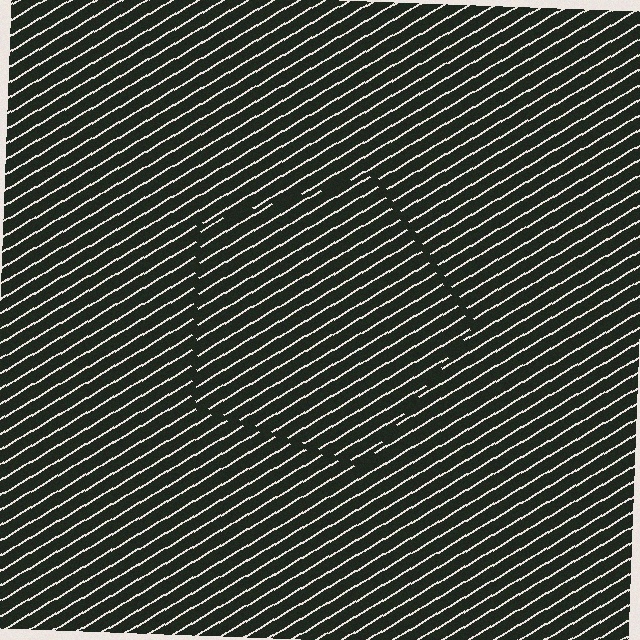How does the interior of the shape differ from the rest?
The interior of the shape contains the same grating, shifted by half a period — the contour is defined by the phase discontinuity where line-ends from the inner and outer gratings abut.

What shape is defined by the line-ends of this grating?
An illusory pentagon. The interior of the shape contains the same grating, shifted by half a period — the contour is defined by the phase discontinuity where line-ends from the inner and outer gratings abut.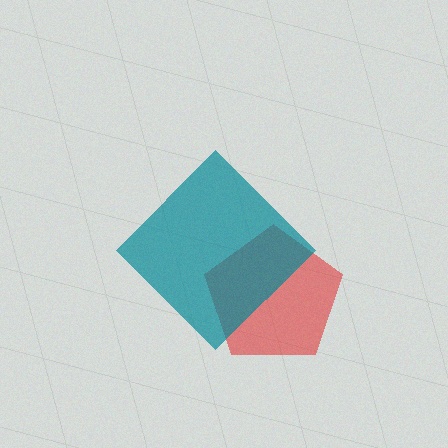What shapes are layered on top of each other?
The layered shapes are: a red pentagon, a teal diamond.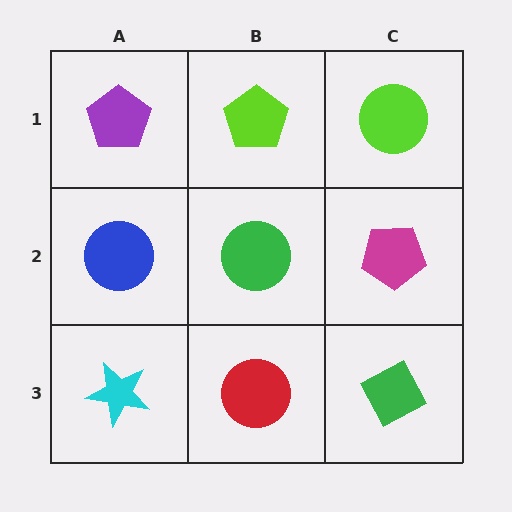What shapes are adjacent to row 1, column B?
A green circle (row 2, column B), a purple pentagon (row 1, column A), a lime circle (row 1, column C).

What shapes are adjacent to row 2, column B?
A lime pentagon (row 1, column B), a red circle (row 3, column B), a blue circle (row 2, column A), a magenta pentagon (row 2, column C).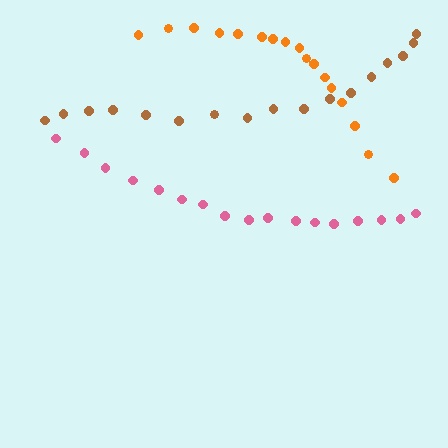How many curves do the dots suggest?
There are 3 distinct paths.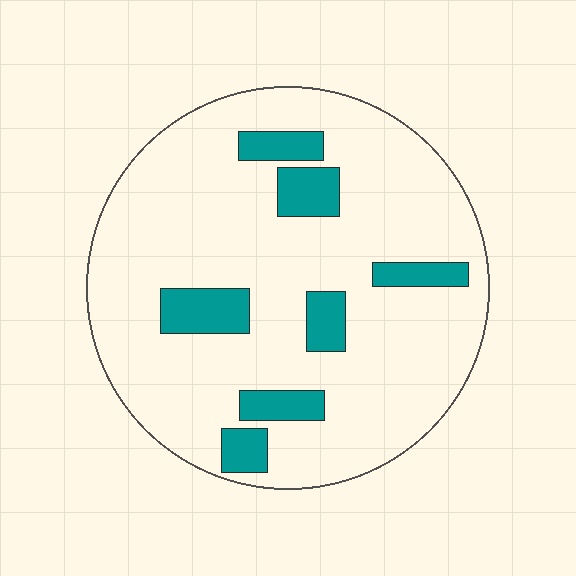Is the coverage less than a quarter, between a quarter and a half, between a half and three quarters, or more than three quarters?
Less than a quarter.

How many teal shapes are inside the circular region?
7.